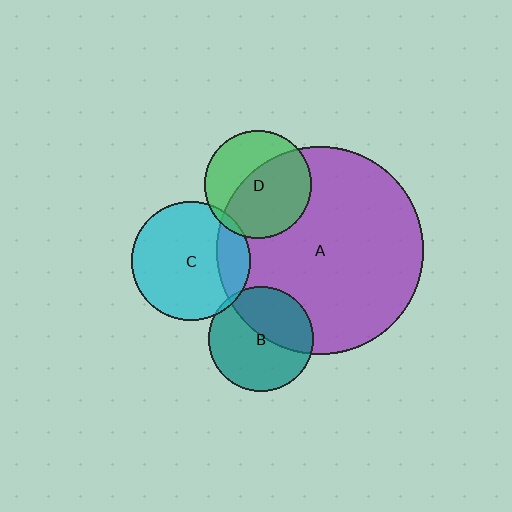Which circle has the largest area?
Circle A (purple).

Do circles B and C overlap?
Yes.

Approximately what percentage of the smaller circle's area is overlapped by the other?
Approximately 5%.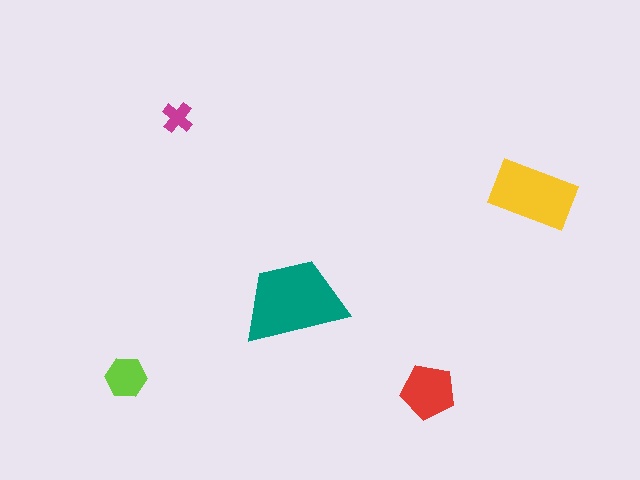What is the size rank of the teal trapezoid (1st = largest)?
1st.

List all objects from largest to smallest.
The teal trapezoid, the yellow rectangle, the red pentagon, the lime hexagon, the magenta cross.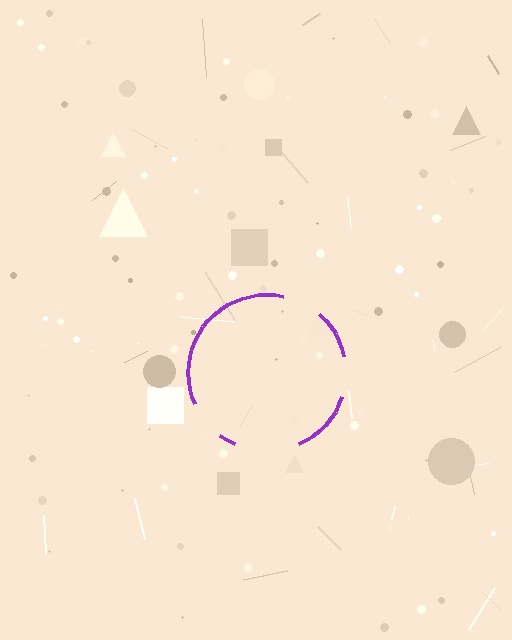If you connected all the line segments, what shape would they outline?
They would outline a circle.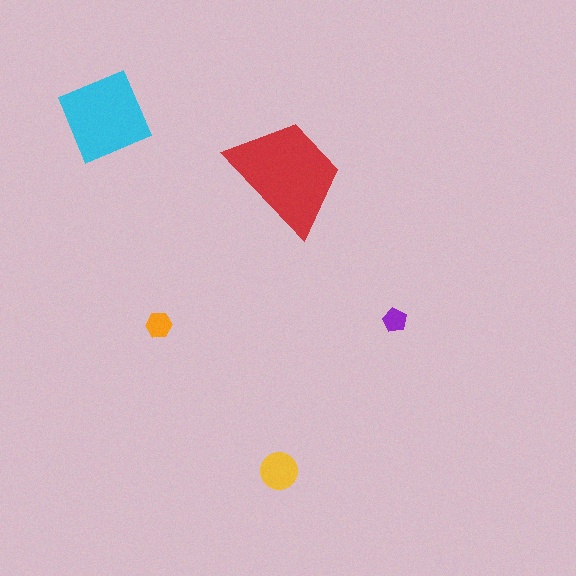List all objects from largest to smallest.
The red trapezoid, the cyan square, the yellow circle, the orange hexagon, the purple pentagon.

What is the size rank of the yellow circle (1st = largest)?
3rd.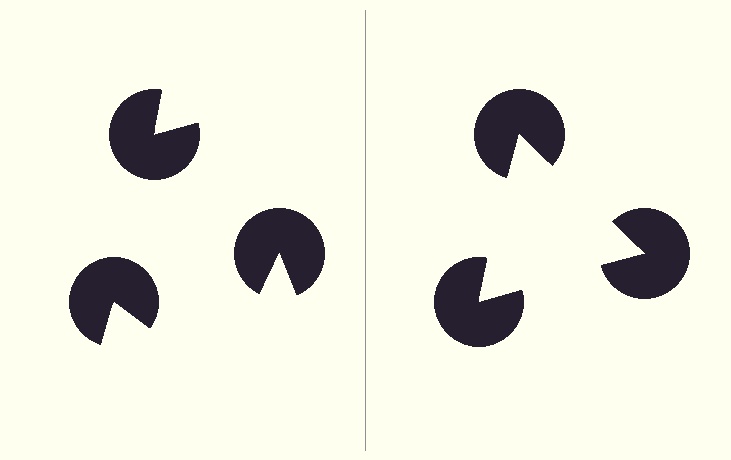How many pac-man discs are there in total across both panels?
6 — 3 on each side.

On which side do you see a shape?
An illusory triangle appears on the right side. On the left side the wedge cuts are rotated, so no coherent shape forms.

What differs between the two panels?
The pac-man discs are positioned identically on both sides; only the wedge orientations differ. On the right they align to a triangle; on the left they are misaligned.